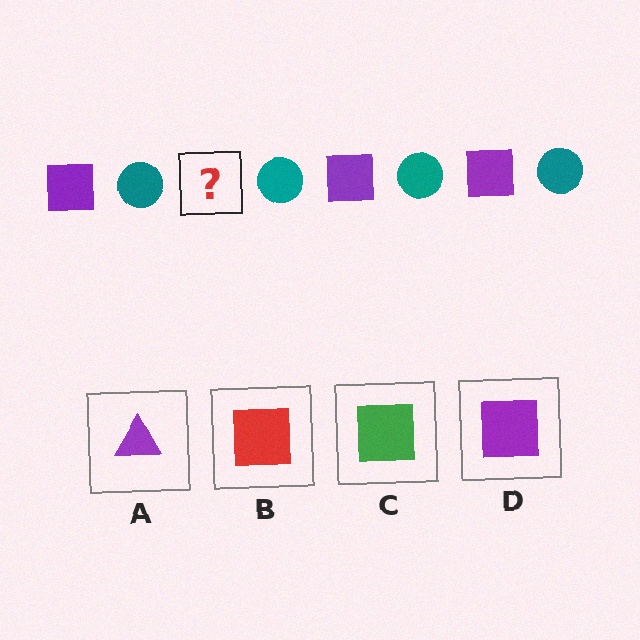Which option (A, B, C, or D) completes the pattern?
D.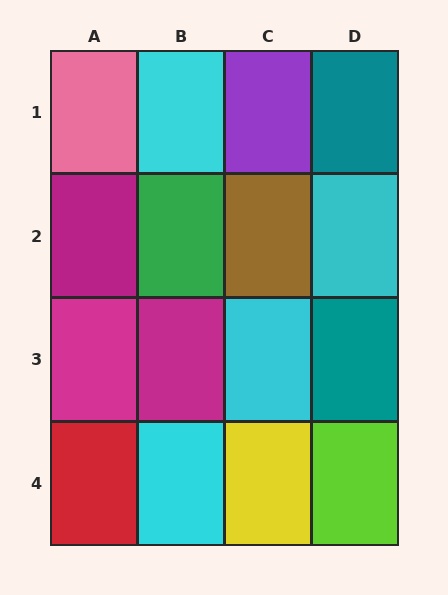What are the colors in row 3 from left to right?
Magenta, magenta, cyan, teal.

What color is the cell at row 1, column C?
Purple.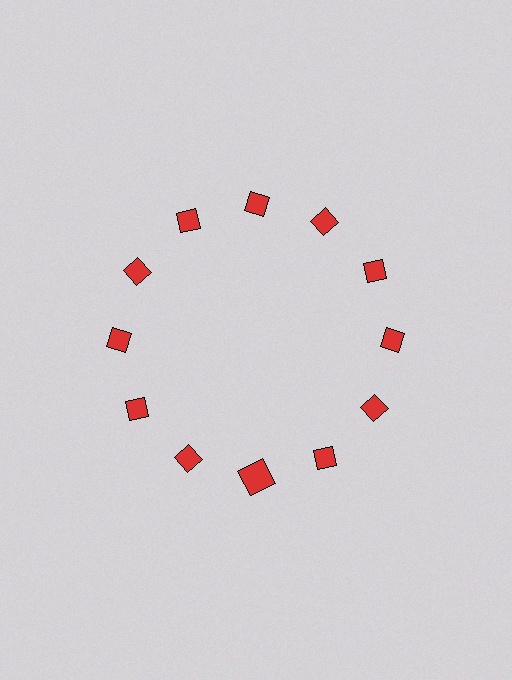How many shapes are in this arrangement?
There are 12 shapes arranged in a ring pattern.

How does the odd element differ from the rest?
It has a different shape: square instead of diamond.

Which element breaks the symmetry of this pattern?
The red square at roughly the 6 o'clock position breaks the symmetry. All other shapes are red diamonds.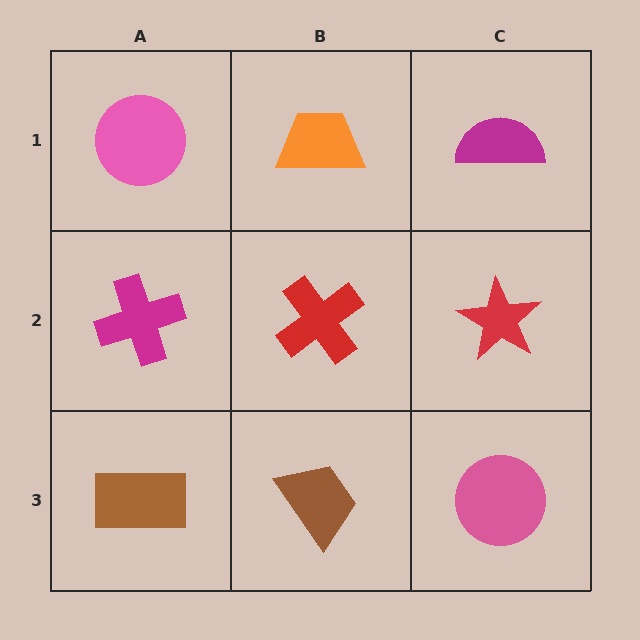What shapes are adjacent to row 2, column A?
A pink circle (row 1, column A), a brown rectangle (row 3, column A), a red cross (row 2, column B).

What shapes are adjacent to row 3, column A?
A magenta cross (row 2, column A), a brown trapezoid (row 3, column B).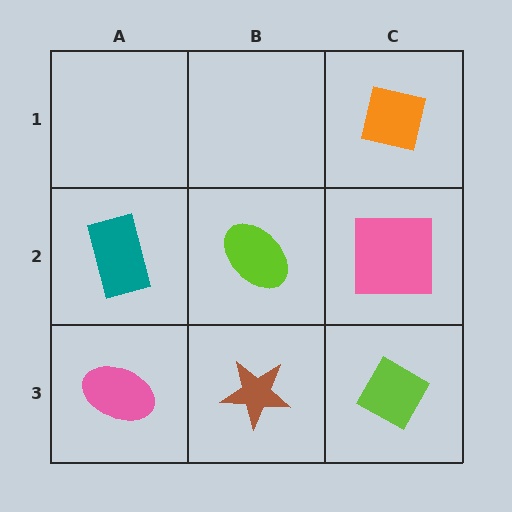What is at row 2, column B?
A lime ellipse.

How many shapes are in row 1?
1 shape.